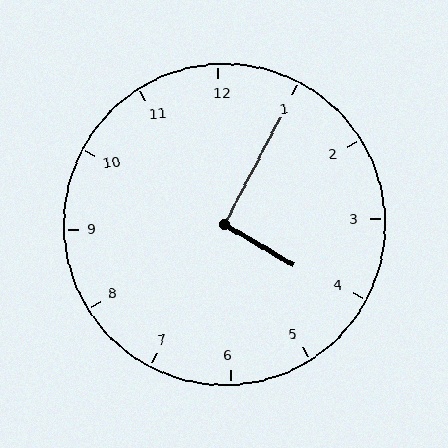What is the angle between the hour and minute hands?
Approximately 92 degrees.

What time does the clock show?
4:05.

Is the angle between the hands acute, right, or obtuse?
It is right.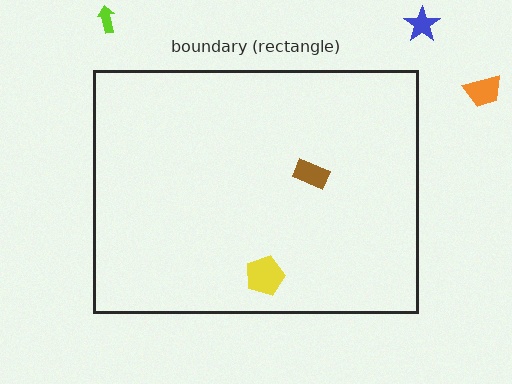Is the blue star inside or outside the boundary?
Outside.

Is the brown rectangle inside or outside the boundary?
Inside.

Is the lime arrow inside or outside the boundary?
Outside.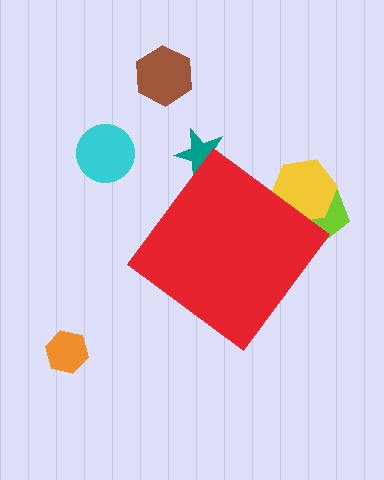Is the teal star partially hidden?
Yes, the teal star is partially hidden behind the red diamond.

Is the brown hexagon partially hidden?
No, the brown hexagon is fully visible.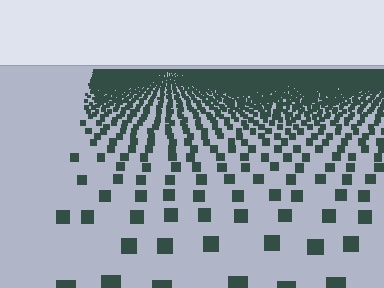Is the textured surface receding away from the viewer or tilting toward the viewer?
The surface is receding away from the viewer. Texture elements get smaller and denser toward the top.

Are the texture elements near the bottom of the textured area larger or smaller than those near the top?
Larger. Near the bottom, elements are closer to the viewer and appear at a bigger on-screen size.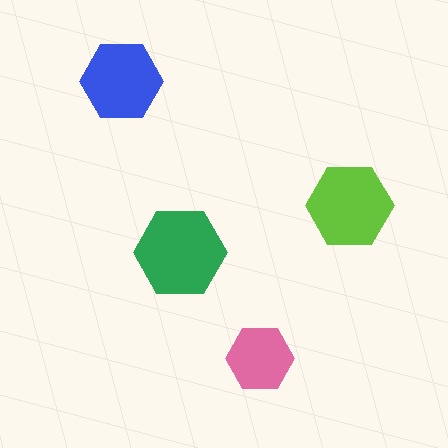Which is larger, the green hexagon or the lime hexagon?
The green one.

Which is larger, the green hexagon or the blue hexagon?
The green one.